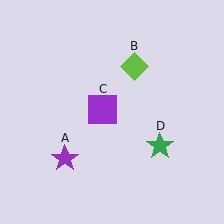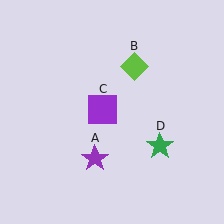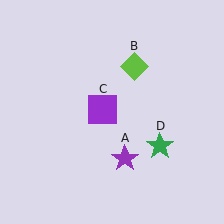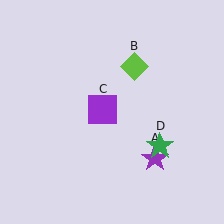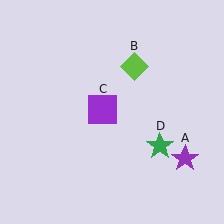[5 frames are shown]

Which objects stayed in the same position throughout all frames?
Lime diamond (object B) and purple square (object C) and green star (object D) remained stationary.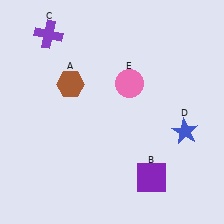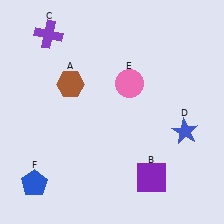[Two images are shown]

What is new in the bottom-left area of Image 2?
A blue pentagon (F) was added in the bottom-left area of Image 2.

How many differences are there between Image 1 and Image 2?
There is 1 difference between the two images.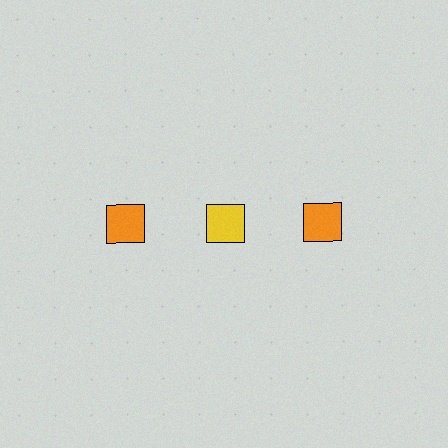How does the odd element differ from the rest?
It has a different color: yellow instead of orange.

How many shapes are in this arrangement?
There are 3 shapes arranged in a grid pattern.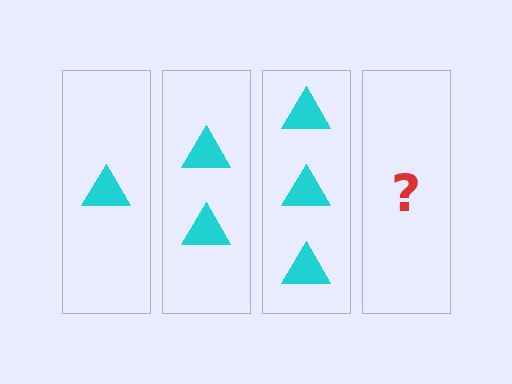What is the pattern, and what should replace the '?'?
The pattern is that each step adds one more triangle. The '?' should be 4 triangles.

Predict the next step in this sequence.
The next step is 4 triangles.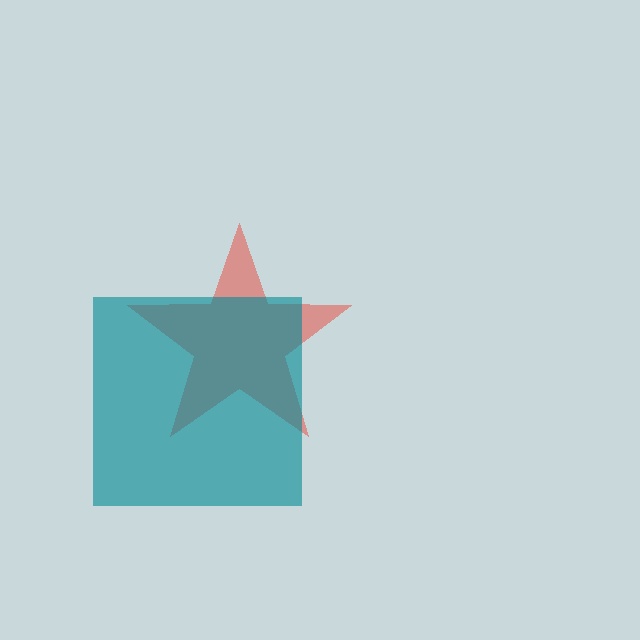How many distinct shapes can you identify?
There are 2 distinct shapes: a red star, a teal square.